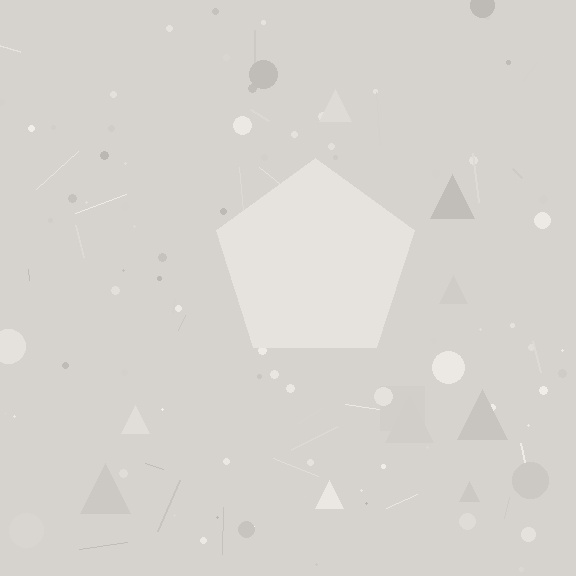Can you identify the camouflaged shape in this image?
The camouflaged shape is a pentagon.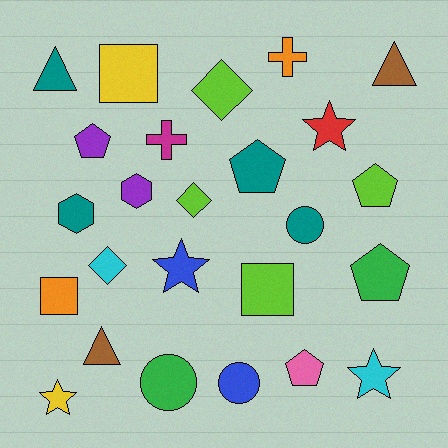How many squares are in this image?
There are 3 squares.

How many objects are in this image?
There are 25 objects.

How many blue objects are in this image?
There are 2 blue objects.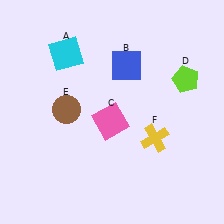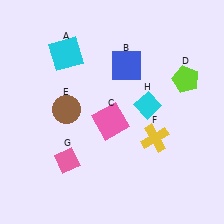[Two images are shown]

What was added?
A pink diamond (G), a cyan diamond (H) were added in Image 2.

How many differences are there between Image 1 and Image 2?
There are 2 differences between the two images.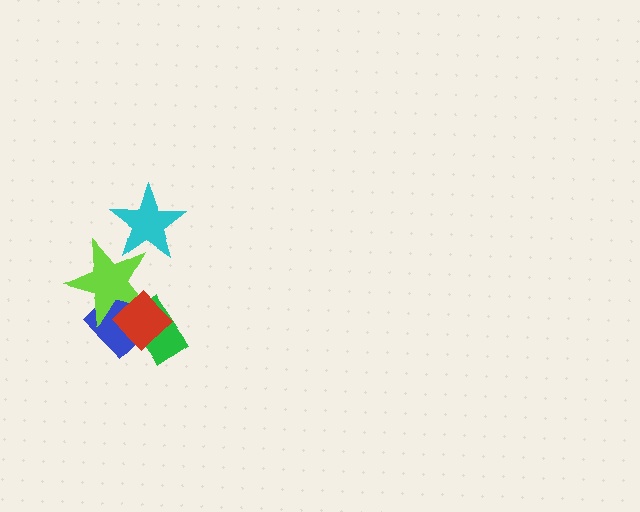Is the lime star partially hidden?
Yes, it is partially covered by another shape.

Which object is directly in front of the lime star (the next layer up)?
The cyan star is directly in front of the lime star.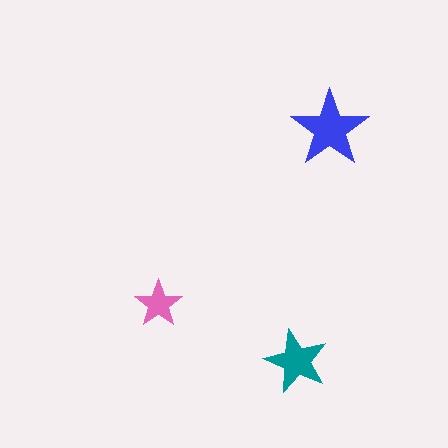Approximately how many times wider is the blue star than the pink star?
About 1.5 times wider.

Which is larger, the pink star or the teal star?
The teal one.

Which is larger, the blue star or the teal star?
The blue one.